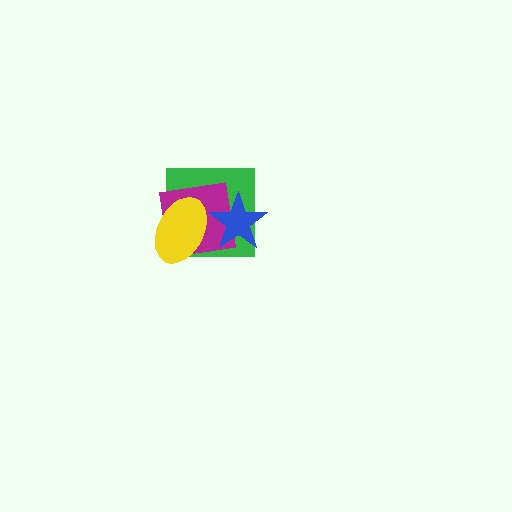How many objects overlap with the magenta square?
3 objects overlap with the magenta square.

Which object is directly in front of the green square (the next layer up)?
The magenta square is directly in front of the green square.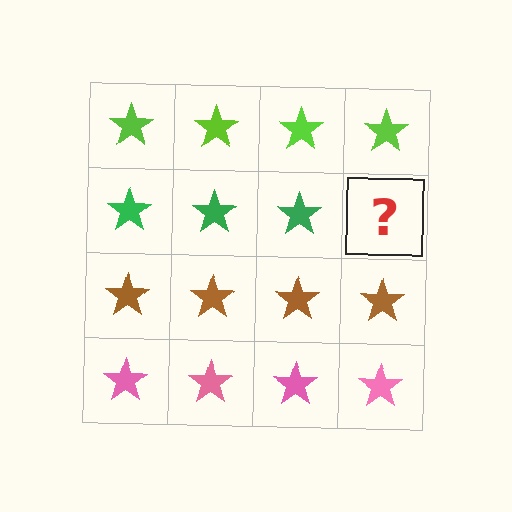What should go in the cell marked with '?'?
The missing cell should contain a green star.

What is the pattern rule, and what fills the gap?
The rule is that each row has a consistent color. The gap should be filled with a green star.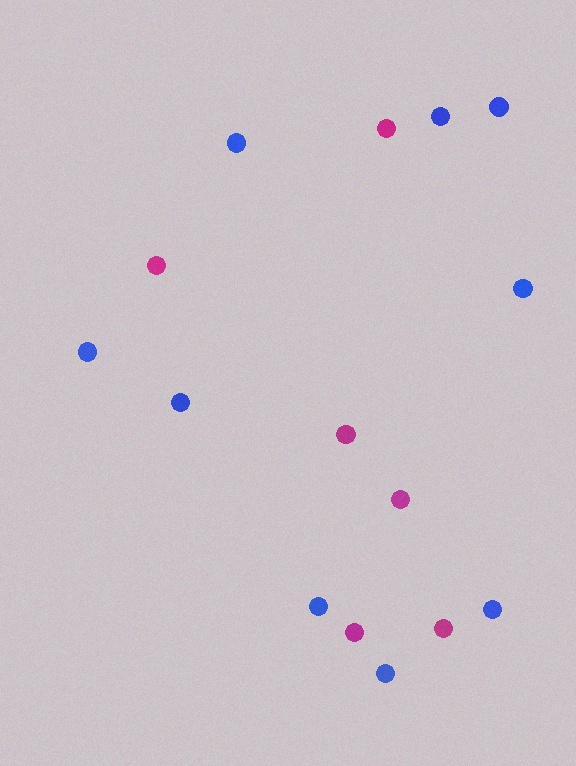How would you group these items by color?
There are 2 groups: one group of blue circles (9) and one group of magenta circles (6).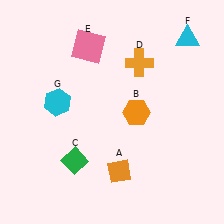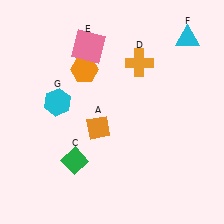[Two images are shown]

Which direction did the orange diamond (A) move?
The orange diamond (A) moved up.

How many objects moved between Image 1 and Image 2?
2 objects moved between the two images.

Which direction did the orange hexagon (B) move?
The orange hexagon (B) moved left.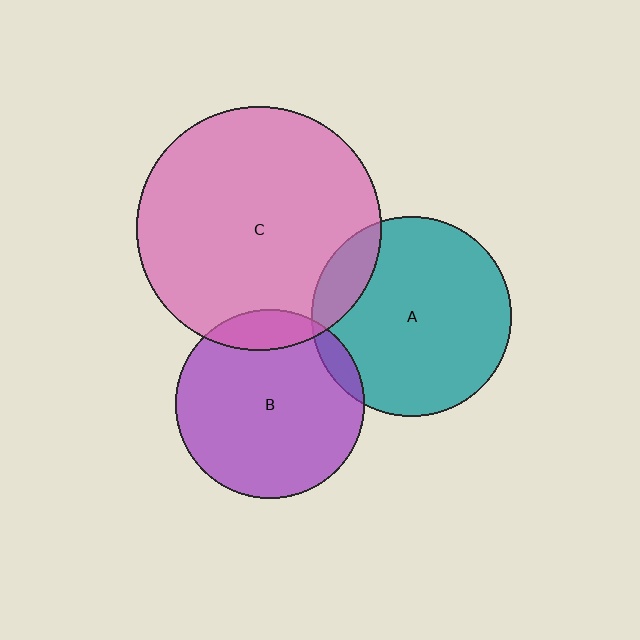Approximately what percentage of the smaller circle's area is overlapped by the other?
Approximately 15%.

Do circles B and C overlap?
Yes.